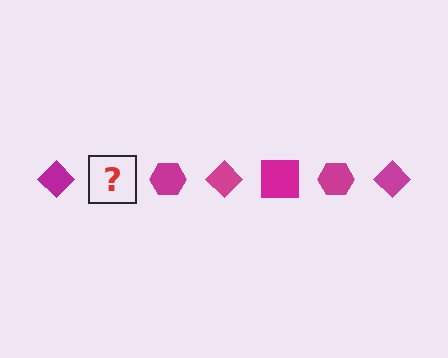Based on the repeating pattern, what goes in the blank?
The blank should be a magenta square.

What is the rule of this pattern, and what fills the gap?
The rule is that the pattern cycles through diamond, square, hexagon shapes in magenta. The gap should be filled with a magenta square.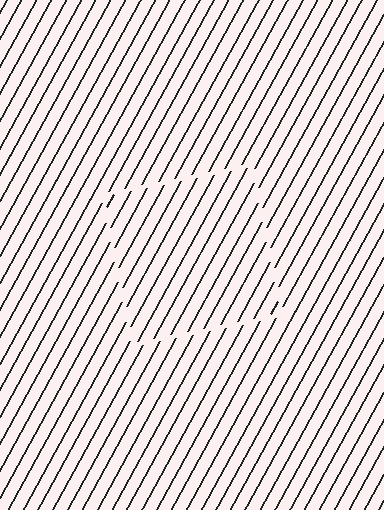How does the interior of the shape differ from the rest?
The interior of the shape contains the same grating, shifted by half a period — the contour is defined by the phase discontinuity where line-ends from the inner and outer gratings abut.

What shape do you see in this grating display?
An illusory square. The interior of the shape contains the same grating, shifted by half a period — the contour is defined by the phase discontinuity where line-ends from the inner and outer gratings abut.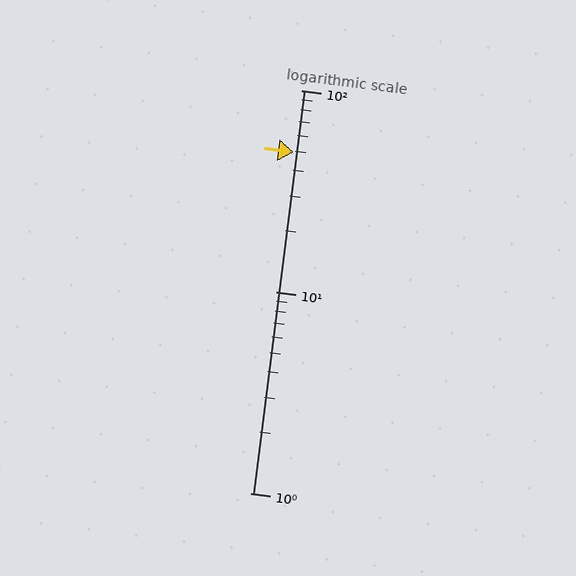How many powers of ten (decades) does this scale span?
The scale spans 2 decades, from 1 to 100.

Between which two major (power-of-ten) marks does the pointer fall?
The pointer is between 10 and 100.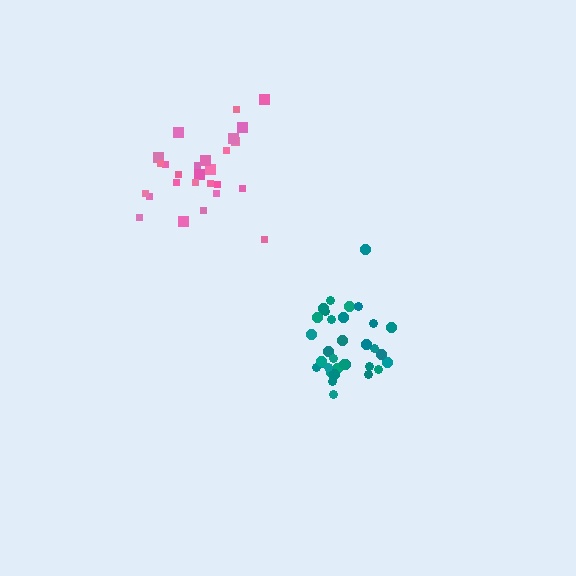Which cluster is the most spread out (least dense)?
Pink.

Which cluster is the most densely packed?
Teal.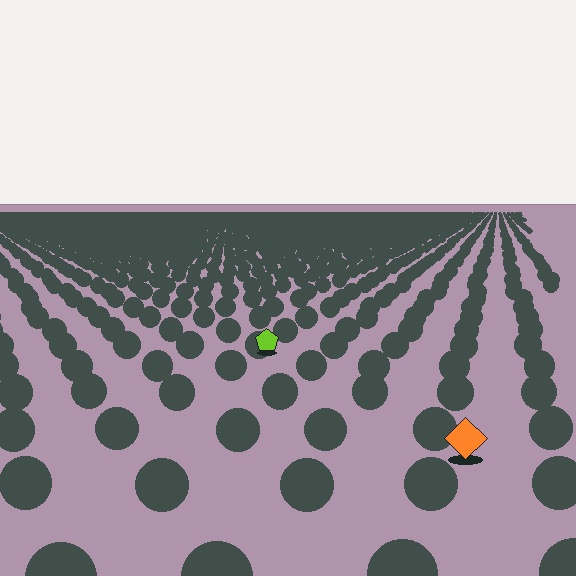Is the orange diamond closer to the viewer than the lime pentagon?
Yes. The orange diamond is closer — you can tell from the texture gradient: the ground texture is coarser near it.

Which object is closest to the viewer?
The orange diamond is closest. The texture marks near it are larger and more spread out.